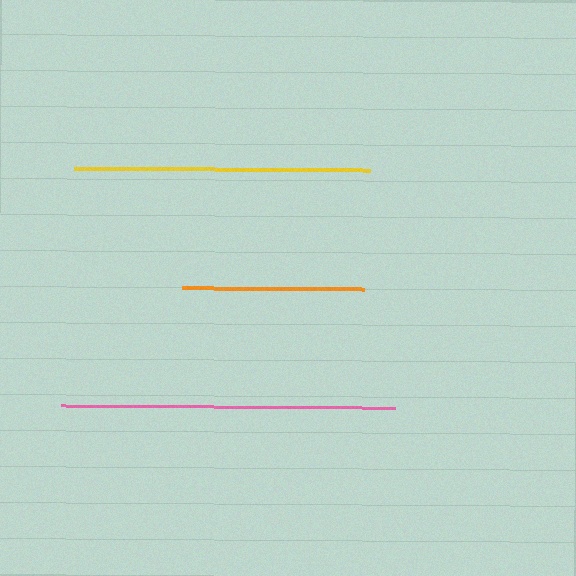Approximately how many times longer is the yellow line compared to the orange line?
The yellow line is approximately 1.6 times the length of the orange line.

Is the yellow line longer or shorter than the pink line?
The pink line is longer than the yellow line.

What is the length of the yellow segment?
The yellow segment is approximately 296 pixels long.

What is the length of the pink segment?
The pink segment is approximately 335 pixels long.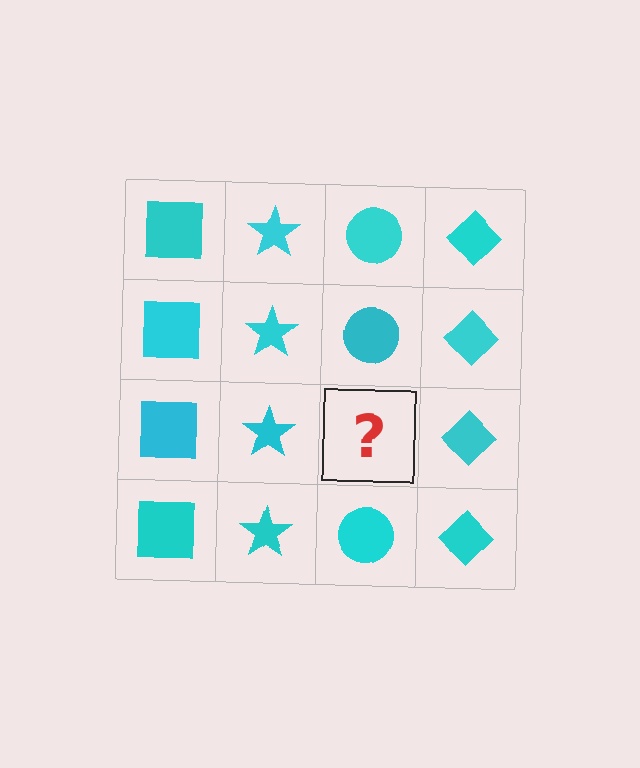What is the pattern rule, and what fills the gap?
The rule is that each column has a consistent shape. The gap should be filled with a cyan circle.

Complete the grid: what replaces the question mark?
The question mark should be replaced with a cyan circle.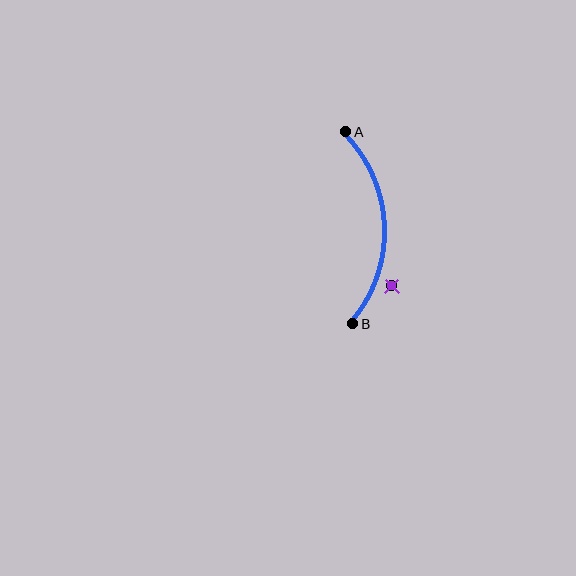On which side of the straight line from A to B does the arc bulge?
The arc bulges to the right of the straight line connecting A and B.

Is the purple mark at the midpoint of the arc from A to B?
No — the purple mark does not lie on the arc at all. It sits slightly outside the curve.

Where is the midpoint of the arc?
The arc midpoint is the point on the curve farthest from the straight line joining A and B. It sits to the right of that line.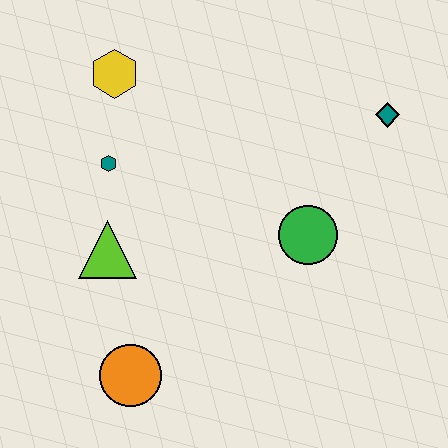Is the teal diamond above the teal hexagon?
Yes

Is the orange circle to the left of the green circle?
Yes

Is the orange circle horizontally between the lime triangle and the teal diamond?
Yes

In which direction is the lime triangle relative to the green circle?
The lime triangle is to the left of the green circle.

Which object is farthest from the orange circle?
The teal diamond is farthest from the orange circle.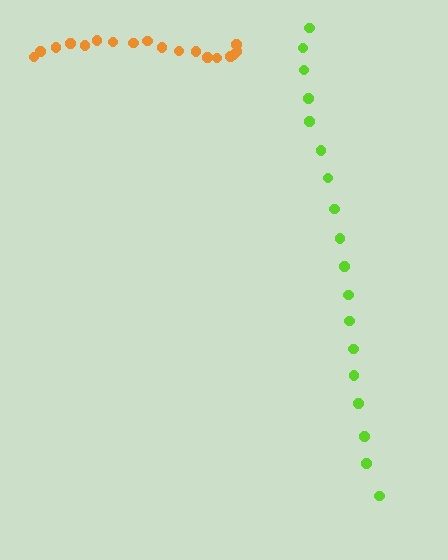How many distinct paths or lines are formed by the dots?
There are 2 distinct paths.